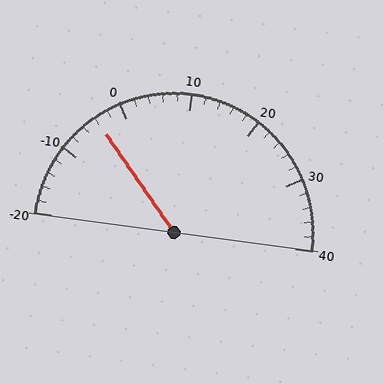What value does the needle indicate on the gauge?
The needle indicates approximately -4.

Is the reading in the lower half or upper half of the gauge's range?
The reading is in the lower half of the range (-20 to 40).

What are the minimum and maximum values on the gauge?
The gauge ranges from -20 to 40.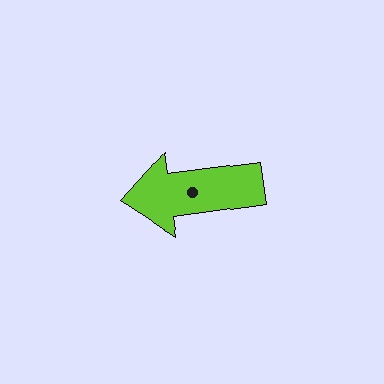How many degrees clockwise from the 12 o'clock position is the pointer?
Approximately 262 degrees.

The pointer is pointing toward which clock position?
Roughly 9 o'clock.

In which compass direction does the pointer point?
West.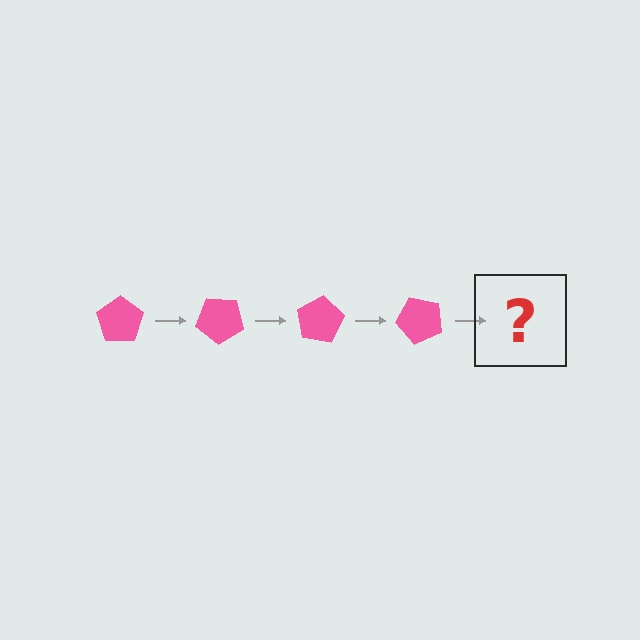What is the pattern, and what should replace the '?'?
The pattern is that the pentagon rotates 40 degrees each step. The '?' should be a pink pentagon rotated 160 degrees.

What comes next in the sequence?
The next element should be a pink pentagon rotated 160 degrees.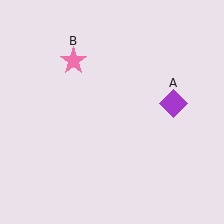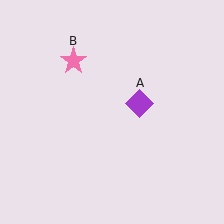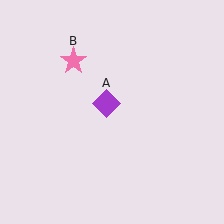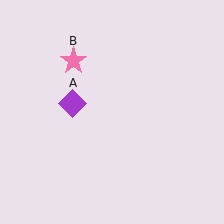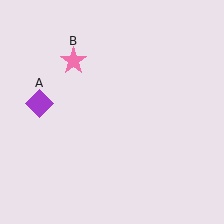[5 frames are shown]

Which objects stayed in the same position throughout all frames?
Pink star (object B) remained stationary.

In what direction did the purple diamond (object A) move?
The purple diamond (object A) moved left.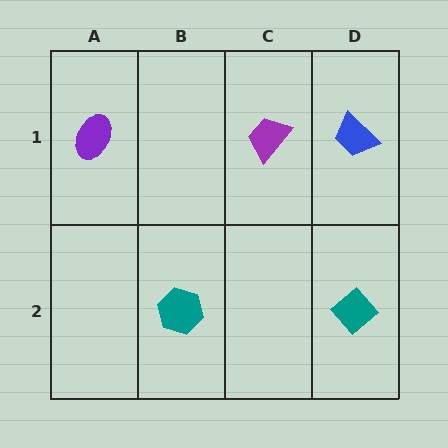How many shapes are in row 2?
2 shapes.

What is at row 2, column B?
A teal hexagon.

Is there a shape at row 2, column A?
No, that cell is empty.